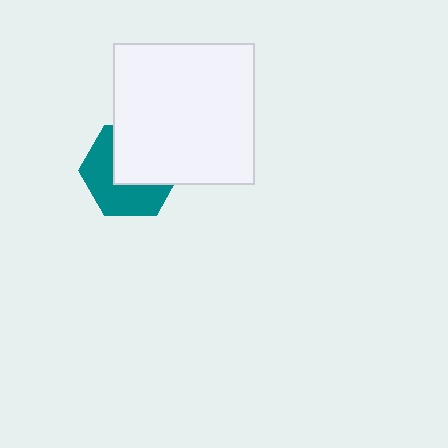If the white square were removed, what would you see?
You would see the complete teal hexagon.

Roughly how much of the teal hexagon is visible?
About half of it is visible (roughly 51%).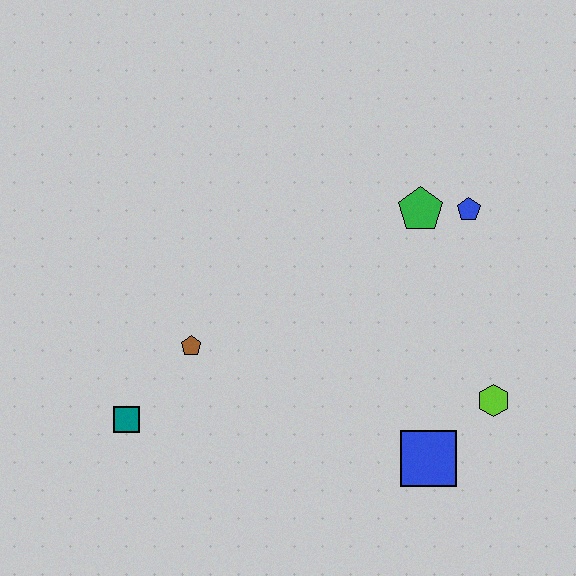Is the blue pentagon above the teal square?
Yes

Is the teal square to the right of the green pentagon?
No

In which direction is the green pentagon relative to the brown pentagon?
The green pentagon is to the right of the brown pentagon.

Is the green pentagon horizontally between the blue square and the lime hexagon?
No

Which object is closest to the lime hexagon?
The blue square is closest to the lime hexagon.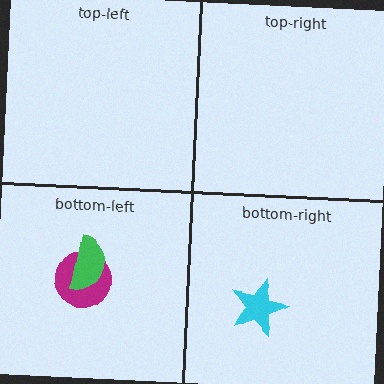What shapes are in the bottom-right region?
The cyan star.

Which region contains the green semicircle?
The bottom-left region.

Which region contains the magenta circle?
The bottom-left region.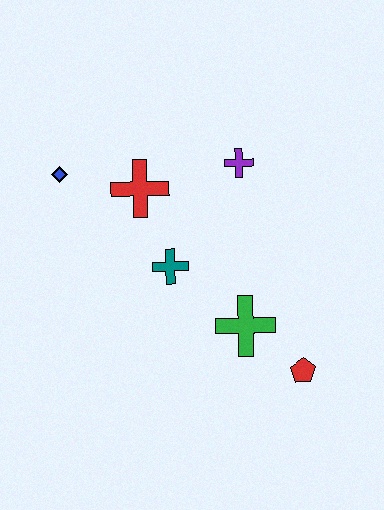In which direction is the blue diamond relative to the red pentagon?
The blue diamond is to the left of the red pentagon.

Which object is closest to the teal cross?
The red cross is closest to the teal cross.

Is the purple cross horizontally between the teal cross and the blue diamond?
No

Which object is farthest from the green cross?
The blue diamond is farthest from the green cross.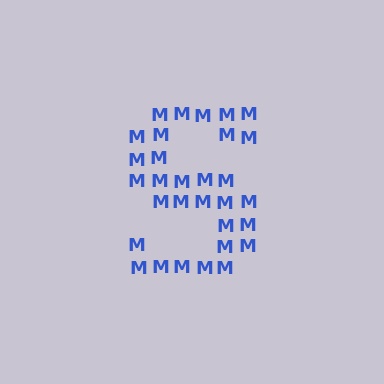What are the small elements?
The small elements are letter M's.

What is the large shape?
The large shape is the letter S.